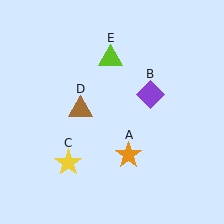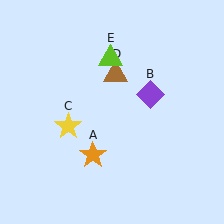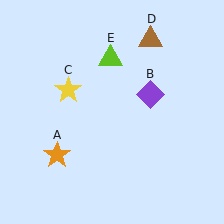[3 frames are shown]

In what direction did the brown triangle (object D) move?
The brown triangle (object D) moved up and to the right.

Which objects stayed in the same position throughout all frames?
Purple diamond (object B) and lime triangle (object E) remained stationary.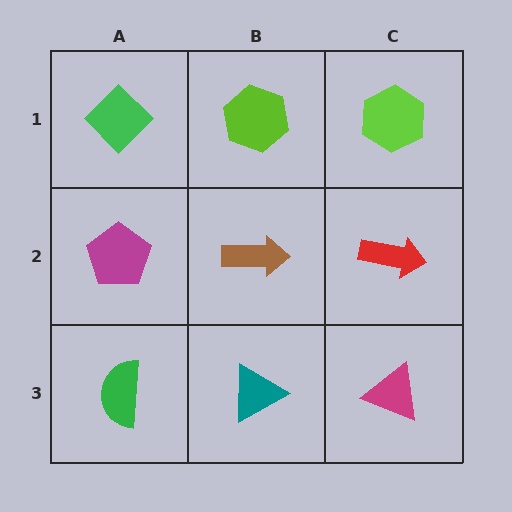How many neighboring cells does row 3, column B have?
3.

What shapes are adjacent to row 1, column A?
A magenta pentagon (row 2, column A), a lime hexagon (row 1, column B).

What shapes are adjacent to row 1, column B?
A brown arrow (row 2, column B), a green diamond (row 1, column A), a lime hexagon (row 1, column C).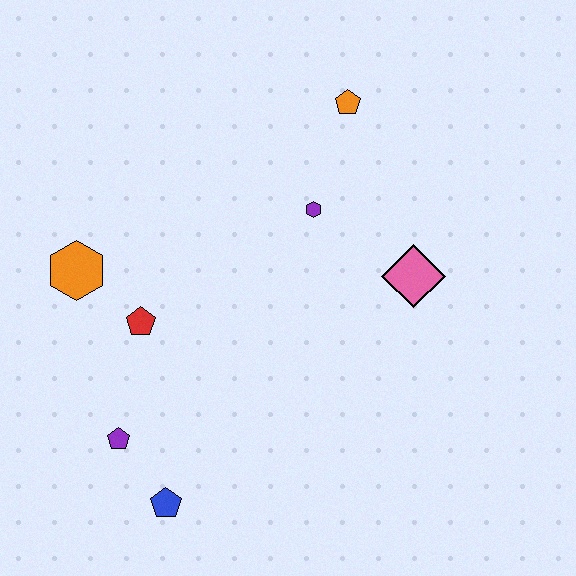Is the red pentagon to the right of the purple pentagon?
Yes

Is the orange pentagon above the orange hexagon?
Yes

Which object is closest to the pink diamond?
The purple hexagon is closest to the pink diamond.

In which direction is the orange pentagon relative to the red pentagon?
The orange pentagon is above the red pentagon.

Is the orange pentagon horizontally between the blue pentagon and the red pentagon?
No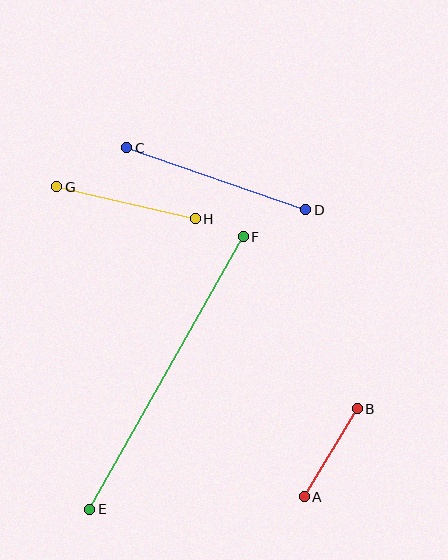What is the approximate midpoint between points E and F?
The midpoint is at approximately (167, 373) pixels.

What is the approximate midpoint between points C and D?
The midpoint is at approximately (216, 179) pixels.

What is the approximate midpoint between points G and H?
The midpoint is at approximately (126, 203) pixels.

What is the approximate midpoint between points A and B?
The midpoint is at approximately (331, 453) pixels.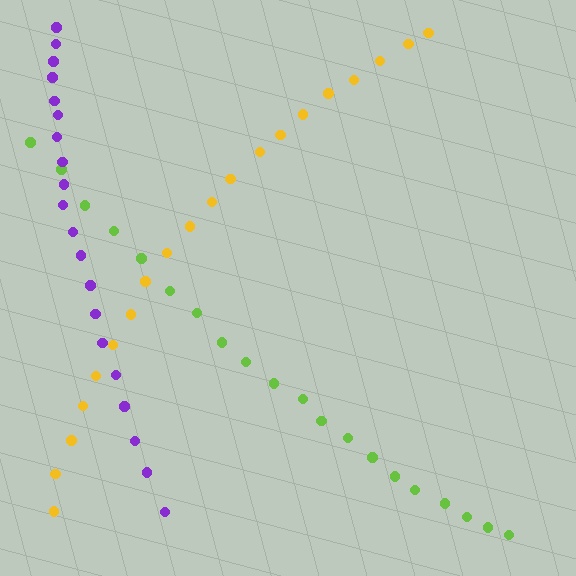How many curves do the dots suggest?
There are 3 distinct paths.